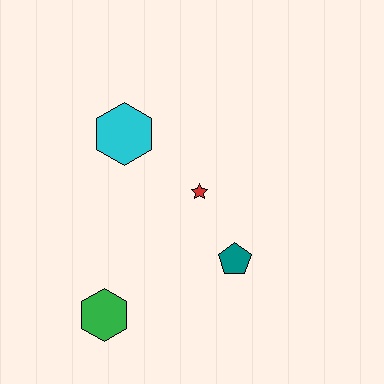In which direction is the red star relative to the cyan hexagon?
The red star is to the right of the cyan hexagon.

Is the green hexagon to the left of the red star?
Yes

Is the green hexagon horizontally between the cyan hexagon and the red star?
No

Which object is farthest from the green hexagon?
The cyan hexagon is farthest from the green hexagon.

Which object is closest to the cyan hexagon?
The red star is closest to the cyan hexagon.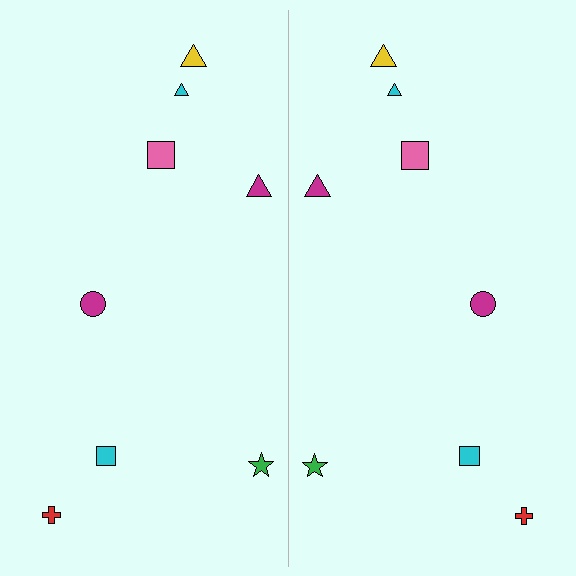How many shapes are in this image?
There are 16 shapes in this image.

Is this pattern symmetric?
Yes, this pattern has bilateral (reflection) symmetry.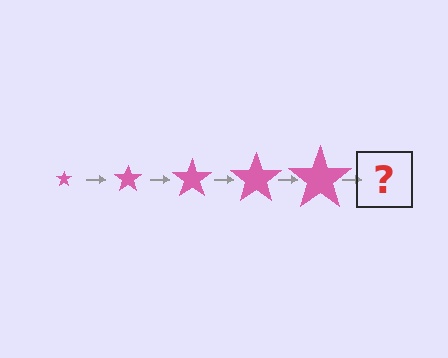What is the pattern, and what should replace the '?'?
The pattern is that the star gets progressively larger each step. The '?' should be a pink star, larger than the previous one.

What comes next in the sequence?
The next element should be a pink star, larger than the previous one.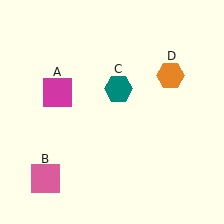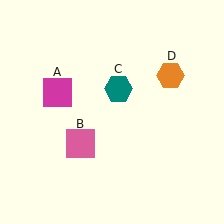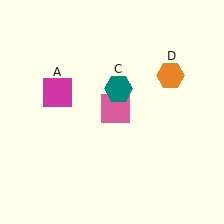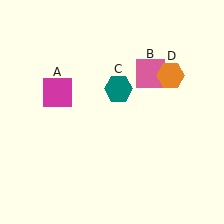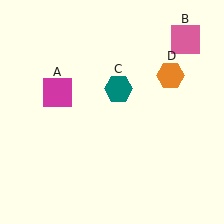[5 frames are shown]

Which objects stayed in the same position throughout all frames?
Magenta square (object A) and teal hexagon (object C) and orange hexagon (object D) remained stationary.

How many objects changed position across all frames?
1 object changed position: pink square (object B).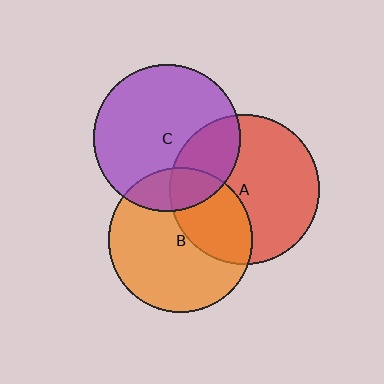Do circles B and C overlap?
Yes.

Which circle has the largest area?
Circle A (red).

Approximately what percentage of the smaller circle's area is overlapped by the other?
Approximately 20%.